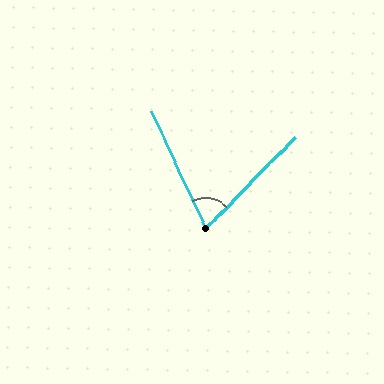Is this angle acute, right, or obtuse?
It is acute.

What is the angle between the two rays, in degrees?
Approximately 70 degrees.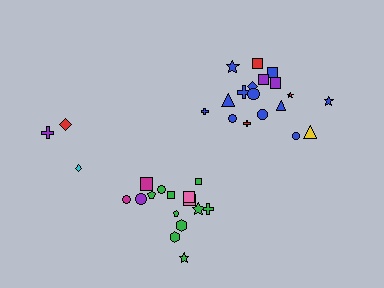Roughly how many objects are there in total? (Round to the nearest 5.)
Roughly 35 objects in total.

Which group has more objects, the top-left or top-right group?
The top-right group.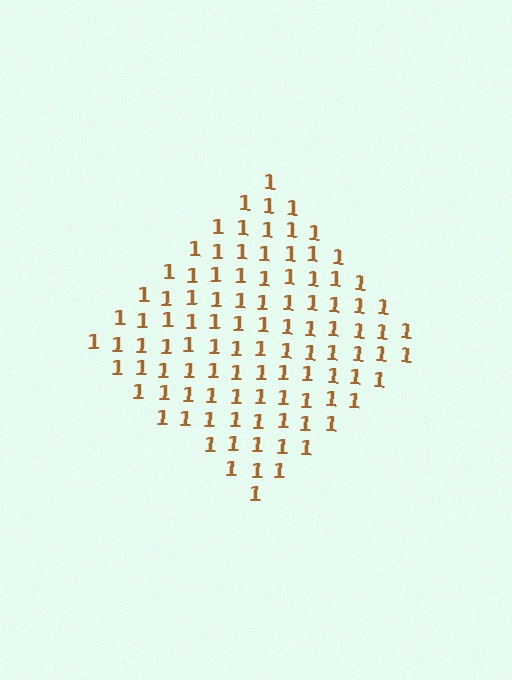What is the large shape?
The large shape is a diamond.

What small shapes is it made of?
It is made of small digit 1's.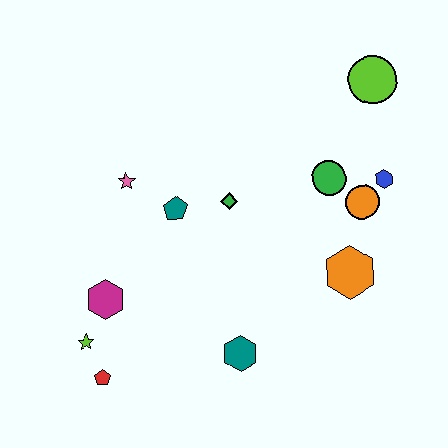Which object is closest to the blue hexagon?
The orange circle is closest to the blue hexagon.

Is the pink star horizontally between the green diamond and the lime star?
Yes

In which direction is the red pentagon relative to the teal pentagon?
The red pentagon is below the teal pentagon.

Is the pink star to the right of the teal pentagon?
No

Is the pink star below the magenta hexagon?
No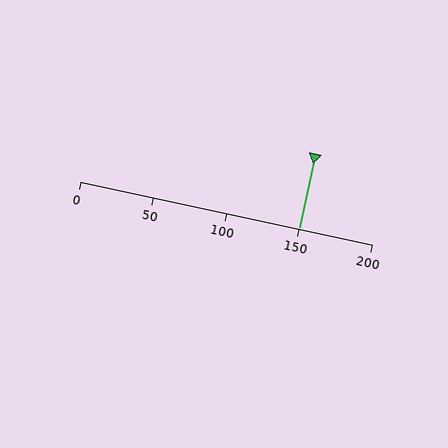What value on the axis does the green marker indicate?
The marker indicates approximately 150.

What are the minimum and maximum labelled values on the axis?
The axis runs from 0 to 200.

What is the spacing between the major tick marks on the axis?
The major ticks are spaced 50 apart.